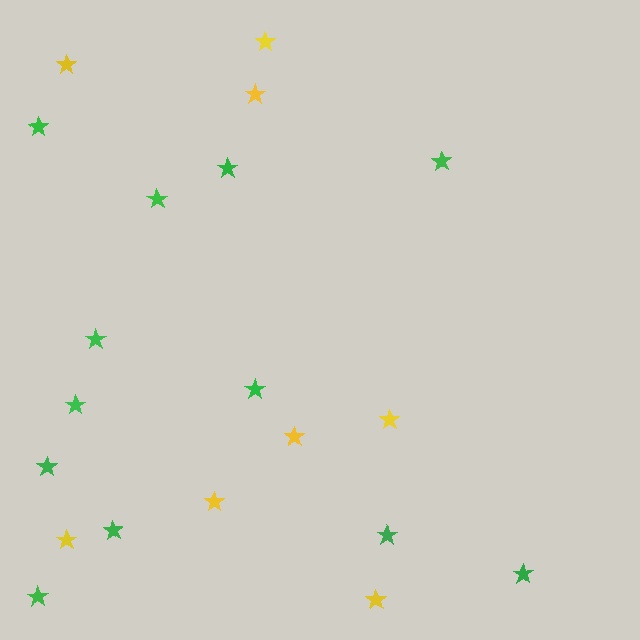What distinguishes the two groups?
There are 2 groups: one group of yellow stars (8) and one group of green stars (12).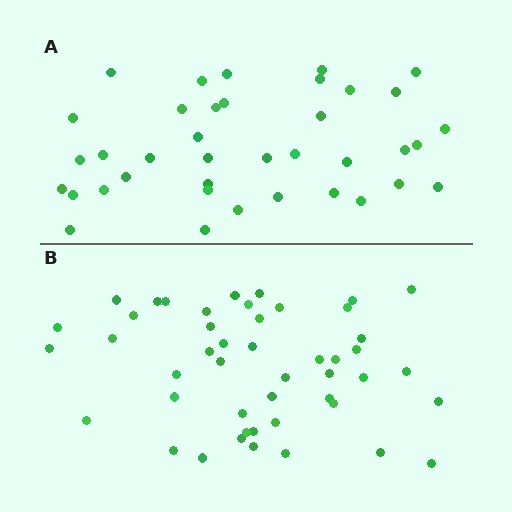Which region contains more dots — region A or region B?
Region B (the bottom region) has more dots.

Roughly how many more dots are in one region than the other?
Region B has roughly 8 or so more dots than region A.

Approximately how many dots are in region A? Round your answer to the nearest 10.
About 40 dots. (The exact count is 38, which rounds to 40.)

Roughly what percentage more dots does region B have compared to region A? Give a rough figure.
About 25% more.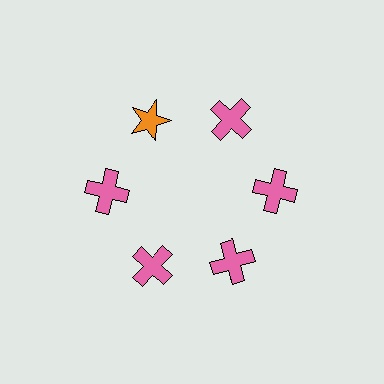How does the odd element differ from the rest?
It differs in both color (orange instead of pink) and shape (star instead of cross).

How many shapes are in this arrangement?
There are 6 shapes arranged in a ring pattern.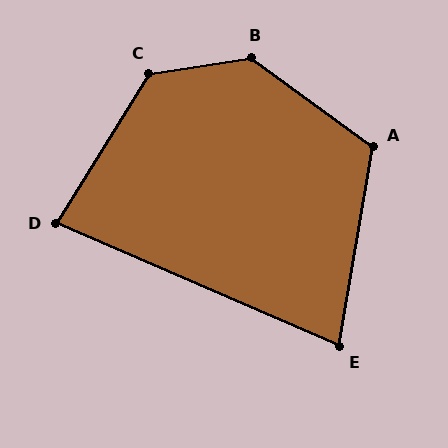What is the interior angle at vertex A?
Approximately 116 degrees (obtuse).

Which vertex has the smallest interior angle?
E, at approximately 76 degrees.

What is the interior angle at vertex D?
Approximately 82 degrees (acute).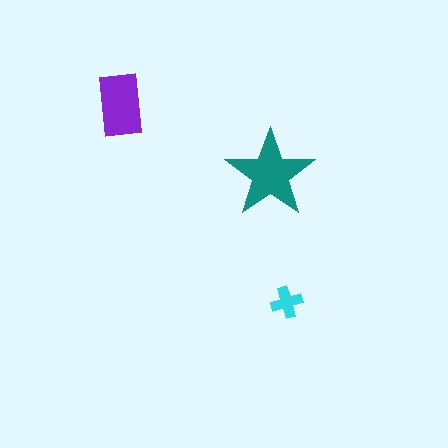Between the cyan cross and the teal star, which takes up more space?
The teal star.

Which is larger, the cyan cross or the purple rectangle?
The purple rectangle.